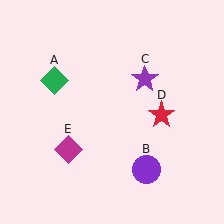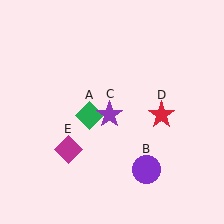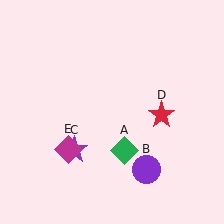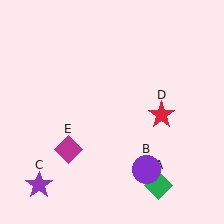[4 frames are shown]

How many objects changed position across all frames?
2 objects changed position: green diamond (object A), purple star (object C).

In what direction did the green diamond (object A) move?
The green diamond (object A) moved down and to the right.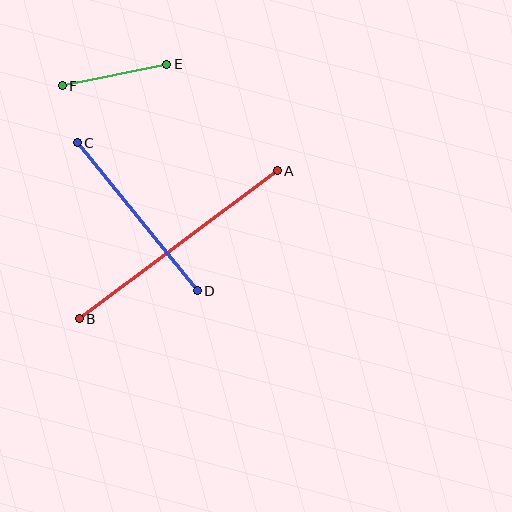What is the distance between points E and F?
The distance is approximately 107 pixels.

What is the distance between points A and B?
The distance is approximately 247 pixels.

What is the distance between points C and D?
The distance is approximately 190 pixels.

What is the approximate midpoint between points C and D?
The midpoint is at approximately (137, 217) pixels.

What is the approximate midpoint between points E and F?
The midpoint is at approximately (114, 75) pixels.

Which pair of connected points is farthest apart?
Points A and B are farthest apart.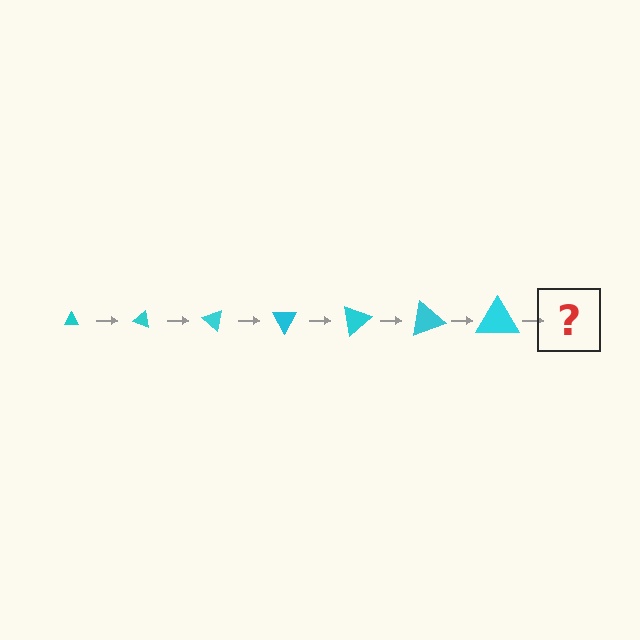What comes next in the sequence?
The next element should be a triangle, larger than the previous one and rotated 140 degrees from the start.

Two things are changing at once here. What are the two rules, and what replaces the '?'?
The two rules are that the triangle grows larger each step and it rotates 20 degrees each step. The '?' should be a triangle, larger than the previous one and rotated 140 degrees from the start.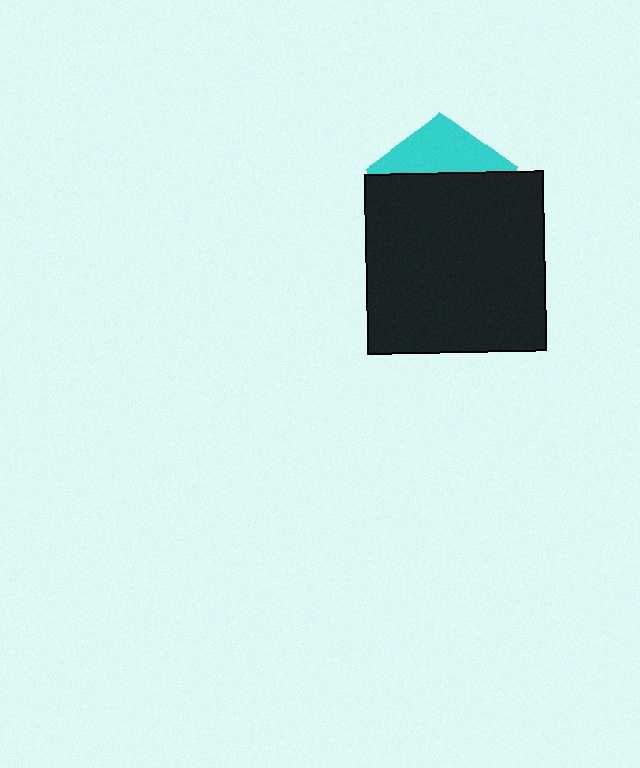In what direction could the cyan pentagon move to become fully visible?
The cyan pentagon could move up. That would shift it out from behind the black square entirely.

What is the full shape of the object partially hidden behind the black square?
The partially hidden object is a cyan pentagon.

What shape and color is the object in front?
The object in front is a black square.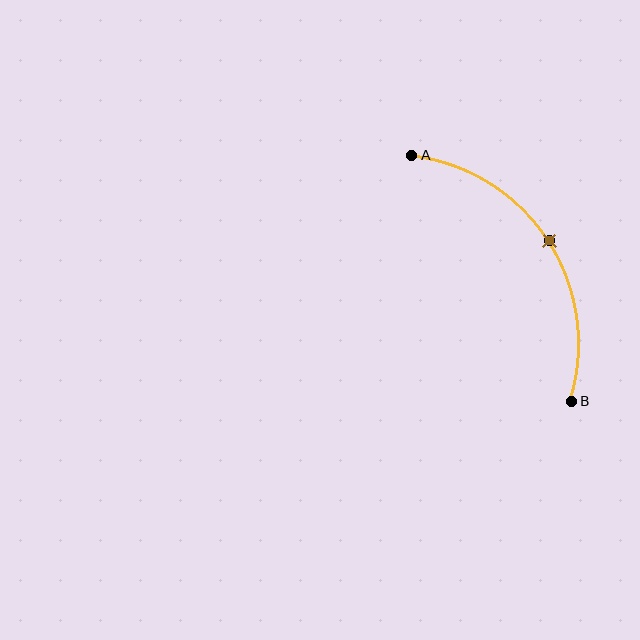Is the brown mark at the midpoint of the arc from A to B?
Yes. The brown mark lies on the arc at equal arc-length from both A and B — it is the arc midpoint.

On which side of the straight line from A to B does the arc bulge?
The arc bulges to the right of the straight line connecting A and B.